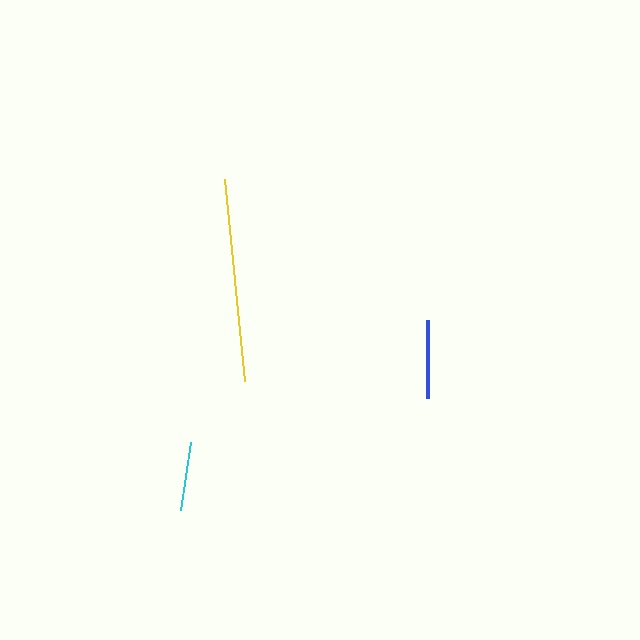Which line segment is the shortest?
The cyan line is the shortest at approximately 69 pixels.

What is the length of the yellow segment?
The yellow segment is approximately 203 pixels long.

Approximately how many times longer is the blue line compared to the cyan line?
The blue line is approximately 1.1 times the length of the cyan line.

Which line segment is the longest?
The yellow line is the longest at approximately 203 pixels.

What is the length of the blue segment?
The blue segment is approximately 77 pixels long.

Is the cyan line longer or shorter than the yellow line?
The yellow line is longer than the cyan line.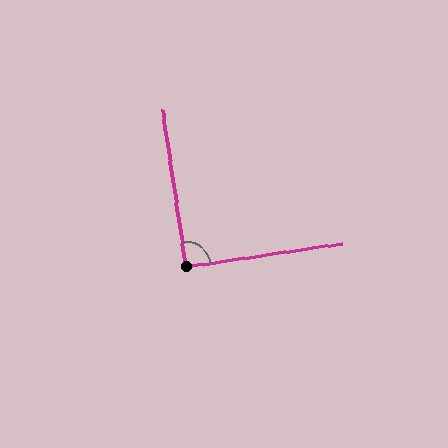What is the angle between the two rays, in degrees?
Approximately 90 degrees.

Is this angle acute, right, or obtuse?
It is approximately a right angle.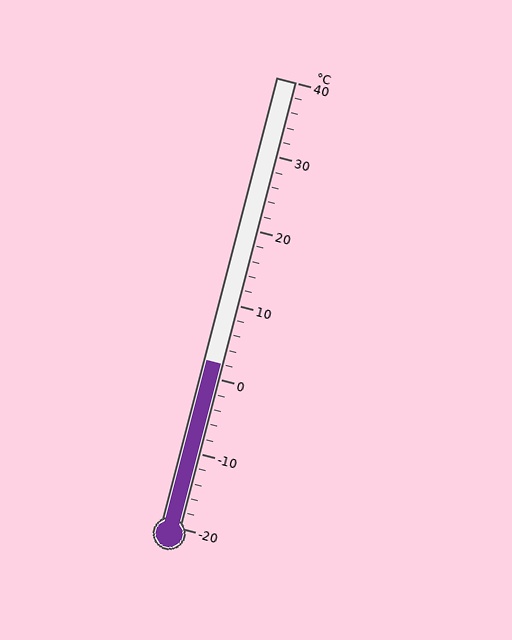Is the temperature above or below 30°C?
The temperature is below 30°C.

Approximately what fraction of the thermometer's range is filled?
The thermometer is filled to approximately 35% of its range.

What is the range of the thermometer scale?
The thermometer scale ranges from -20°C to 40°C.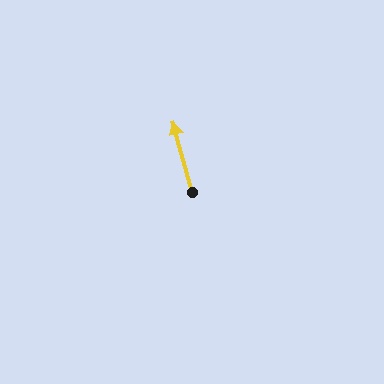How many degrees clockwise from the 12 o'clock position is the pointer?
Approximately 345 degrees.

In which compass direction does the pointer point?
North.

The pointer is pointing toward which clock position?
Roughly 11 o'clock.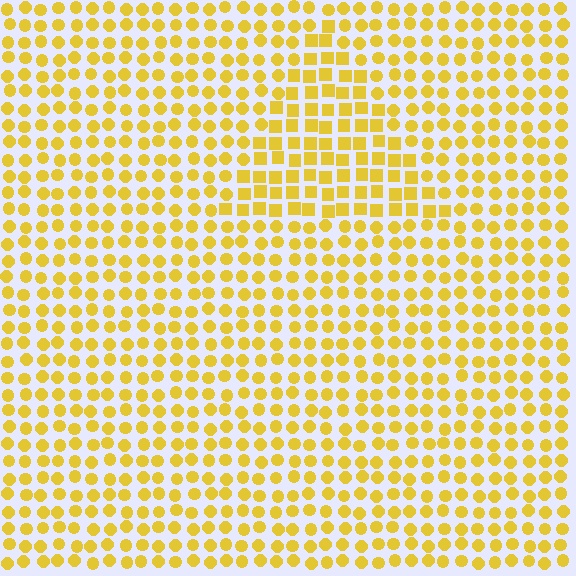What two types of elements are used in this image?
The image uses squares inside the triangle region and circles outside it.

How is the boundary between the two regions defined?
The boundary is defined by a change in element shape: squares inside vs. circles outside. All elements share the same color and spacing.